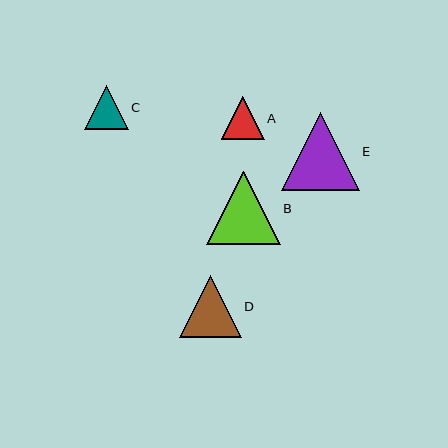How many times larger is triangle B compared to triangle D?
Triangle B is approximately 1.2 times the size of triangle D.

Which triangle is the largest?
Triangle E is the largest with a size of approximately 77 pixels.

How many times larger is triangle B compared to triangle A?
Triangle B is approximately 1.7 times the size of triangle A.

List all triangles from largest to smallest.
From largest to smallest: E, B, D, A, C.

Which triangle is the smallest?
Triangle C is the smallest with a size of approximately 43 pixels.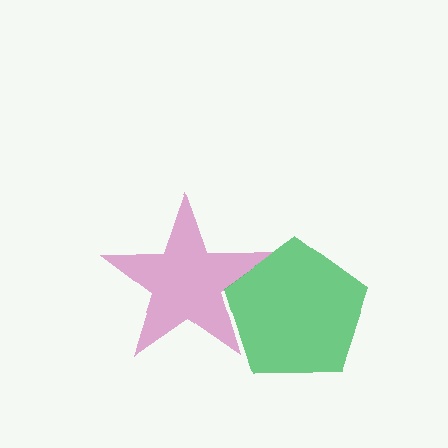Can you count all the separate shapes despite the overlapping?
Yes, there are 2 separate shapes.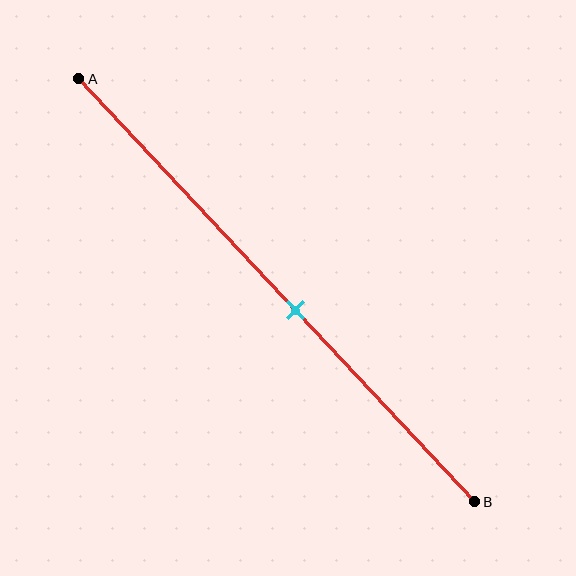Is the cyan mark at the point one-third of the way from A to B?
No, the mark is at about 55% from A, not at the 33% one-third point.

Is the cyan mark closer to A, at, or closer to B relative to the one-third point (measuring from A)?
The cyan mark is closer to point B than the one-third point of segment AB.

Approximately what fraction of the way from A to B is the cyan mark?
The cyan mark is approximately 55% of the way from A to B.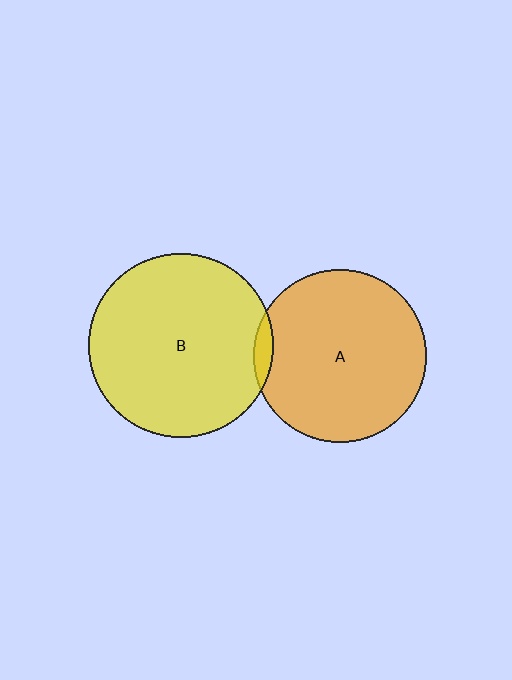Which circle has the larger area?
Circle B (yellow).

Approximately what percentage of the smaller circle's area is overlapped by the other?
Approximately 5%.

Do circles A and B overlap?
Yes.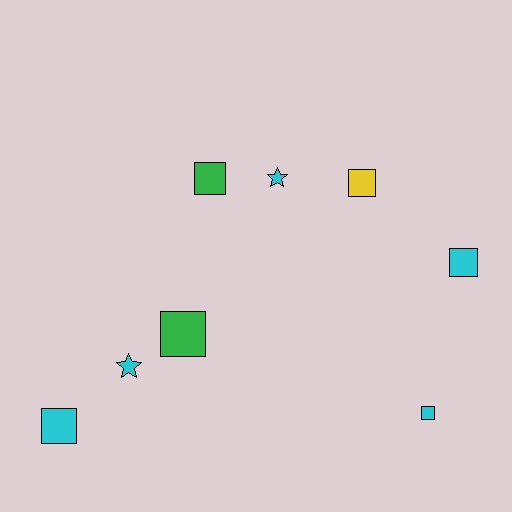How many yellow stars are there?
There are no yellow stars.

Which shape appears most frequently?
Square, with 6 objects.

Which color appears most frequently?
Cyan, with 5 objects.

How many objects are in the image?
There are 8 objects.